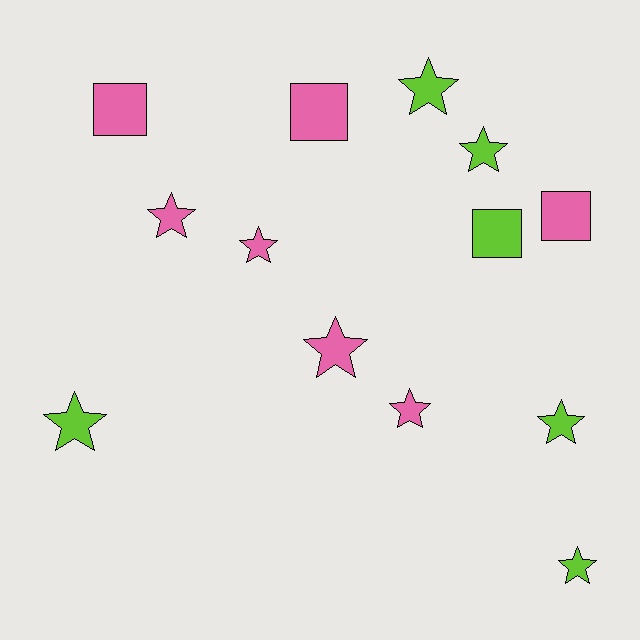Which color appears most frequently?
Pink, with 7 objects.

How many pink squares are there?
There are 3 pink squares.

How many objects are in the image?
There are 13 objects.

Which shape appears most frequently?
Star, with 9 objects.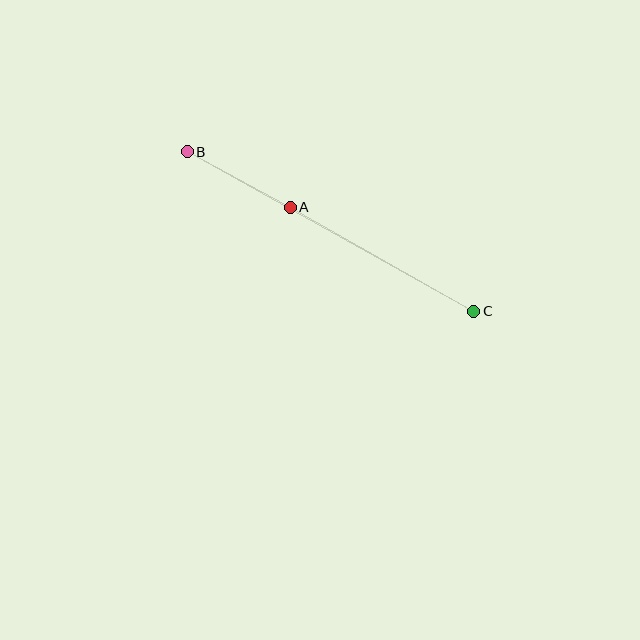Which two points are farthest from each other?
Points B and C are farthest from each other.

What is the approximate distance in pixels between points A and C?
The distance between A and C is approximately 211 pixels.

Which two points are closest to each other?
Points A and B are closest to each other.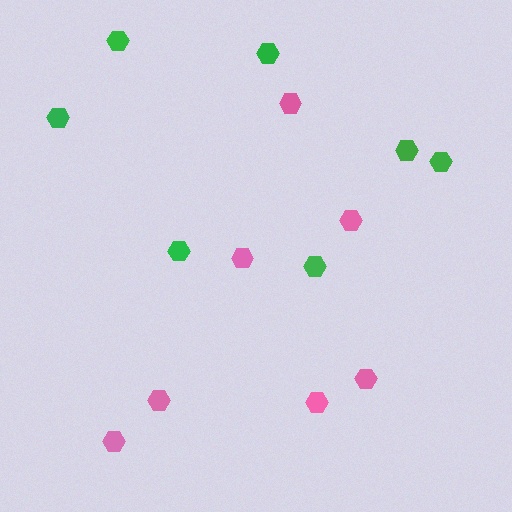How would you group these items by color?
There are 2 groups: one group of pink hexagons (7) and one group of green hexagons (7).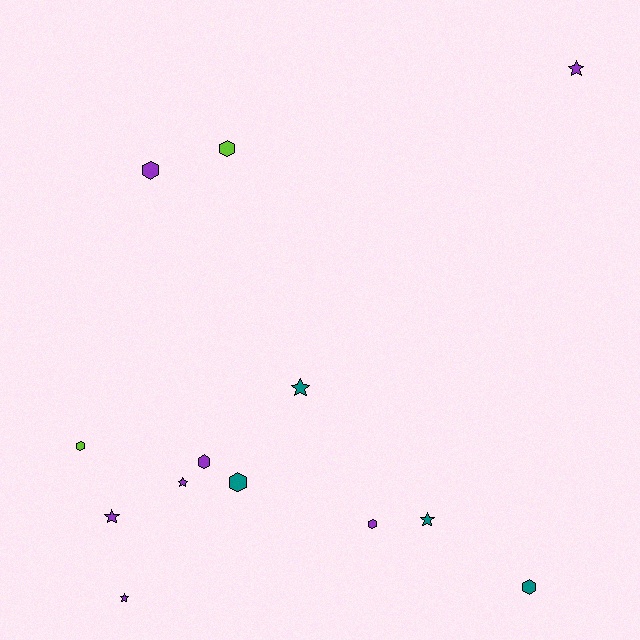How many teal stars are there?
There are 2 teal stars.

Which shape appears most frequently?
Hexagon, with 7 objects.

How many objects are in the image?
There are 13 objects.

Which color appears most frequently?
Purple, with 7 objects.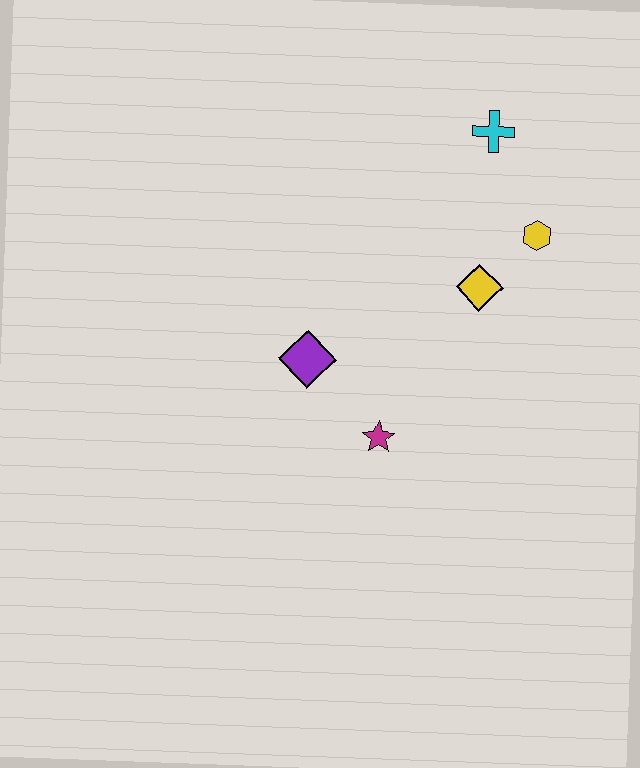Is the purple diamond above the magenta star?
Yes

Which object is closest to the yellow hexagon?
The yellow diamond is closest to the yellow hexagon.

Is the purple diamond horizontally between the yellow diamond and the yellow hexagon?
No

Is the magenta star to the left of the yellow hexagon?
Yes